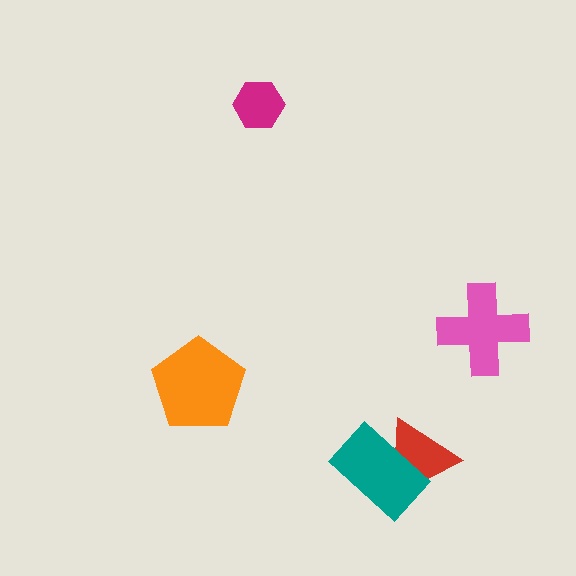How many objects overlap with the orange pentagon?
0 objects overlap with the orange pentagon.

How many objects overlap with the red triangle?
1 object overlaps with the red triangle.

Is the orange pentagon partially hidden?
No, no other shape covers it.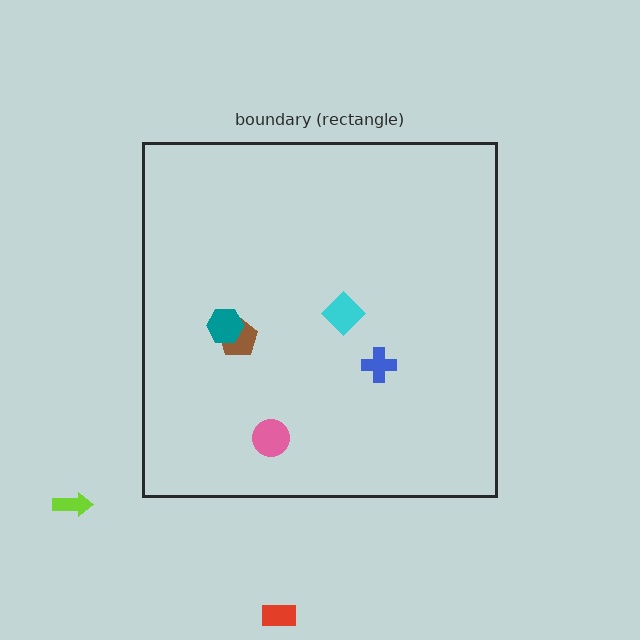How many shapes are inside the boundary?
5 inside, 2 outside.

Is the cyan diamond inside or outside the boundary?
Inside.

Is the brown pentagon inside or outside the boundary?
Inside.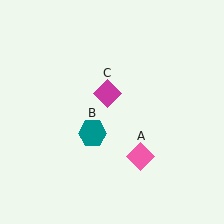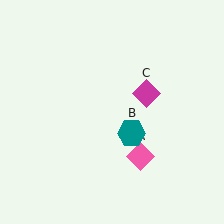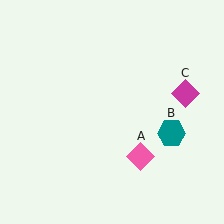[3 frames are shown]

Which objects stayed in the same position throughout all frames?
Pink diamond (object A) remained stationary.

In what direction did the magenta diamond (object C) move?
The magenta diamond (object C) moved right.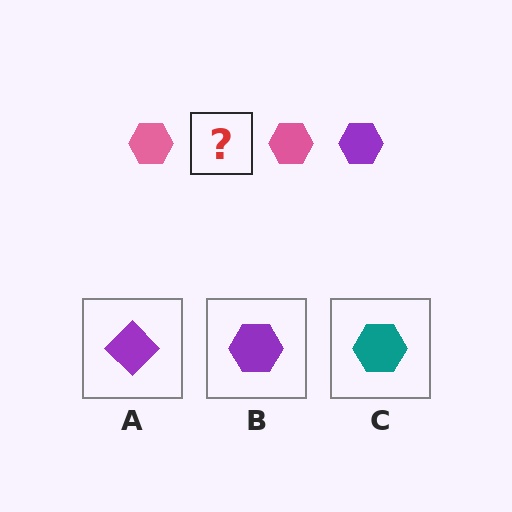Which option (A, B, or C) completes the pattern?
B.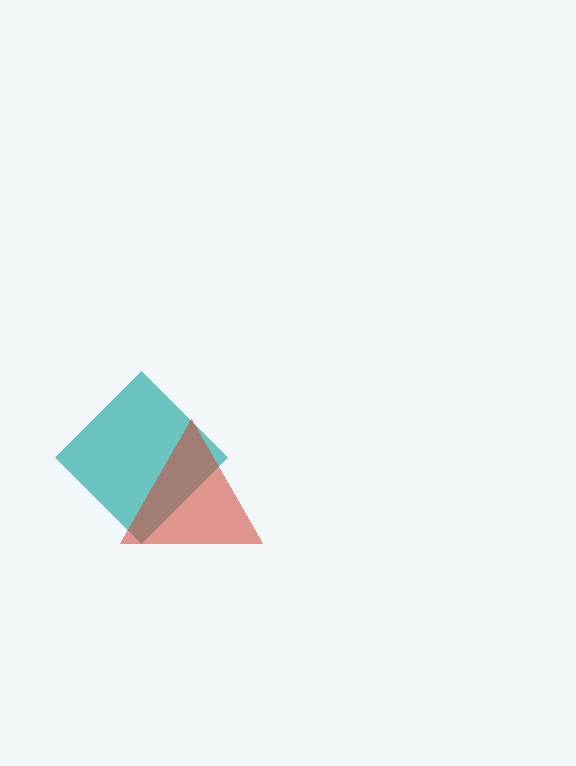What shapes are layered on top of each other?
The layered shapes are: a teal diamond, a red triangle.